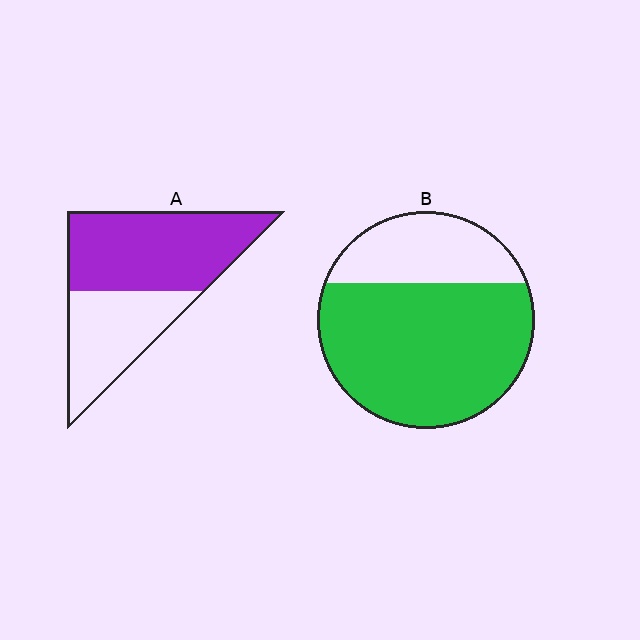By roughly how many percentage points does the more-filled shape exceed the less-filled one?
By roughly 10 percentage points (B over A).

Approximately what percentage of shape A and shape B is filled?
A is approximately 60% and B is approximately 70%.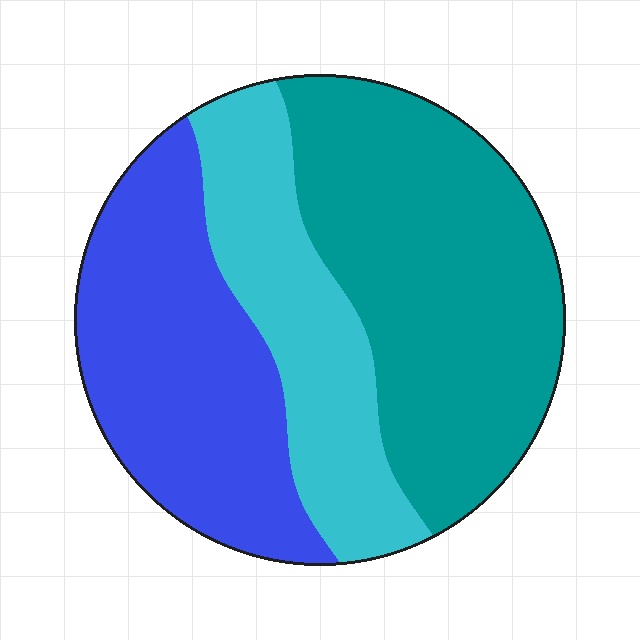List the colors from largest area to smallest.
From largest to smallest: teal, blue, cyan.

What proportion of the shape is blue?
Blue takes up about one third (1/3) of the shape.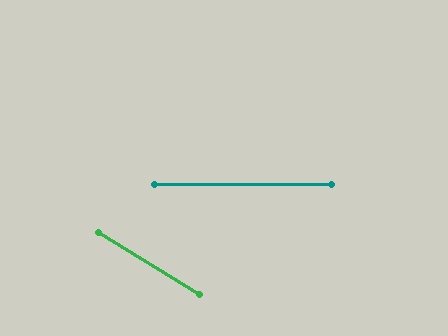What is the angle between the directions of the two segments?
Approximately 31 degrees.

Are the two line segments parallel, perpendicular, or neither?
Neither parallel nor perpendicular — they differ by about 31°.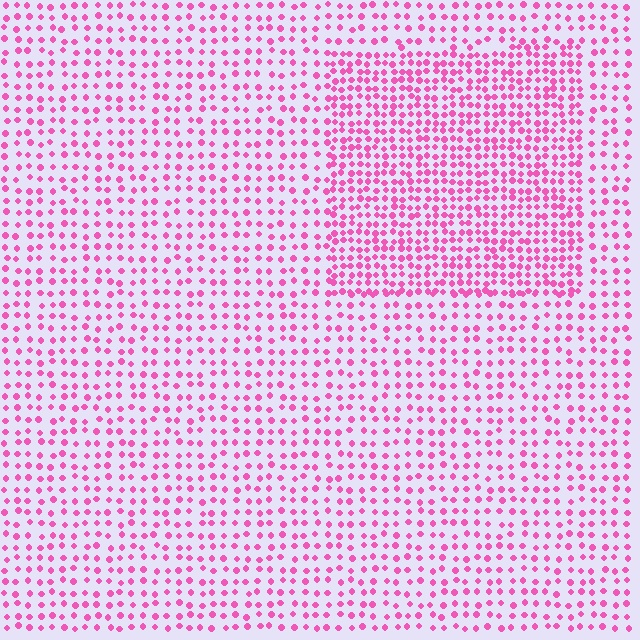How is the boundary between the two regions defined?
The boundary is defined by a change in element density (approximately 1.9x ratio). All elements are the same color, size, and shape.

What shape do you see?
I see a rectangle.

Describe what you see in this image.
The image contains small pink elements arranged at two different densities. A rectangle-shaped region is visible where the elements are more densely packed than the surrounding area.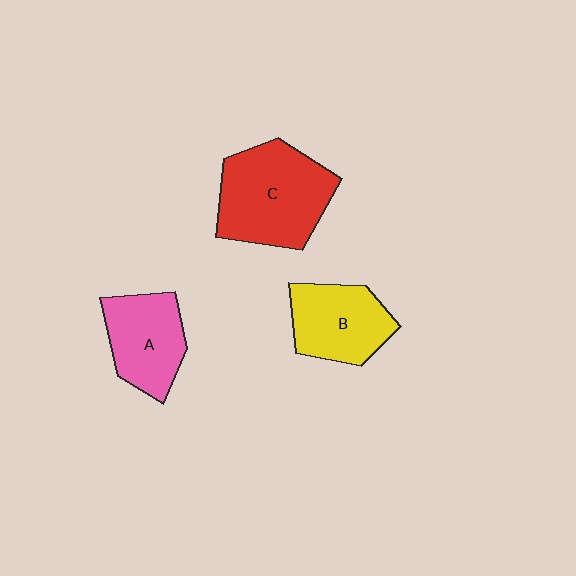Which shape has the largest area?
Shape C (red).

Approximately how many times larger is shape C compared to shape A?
Approximately 1.5 times.